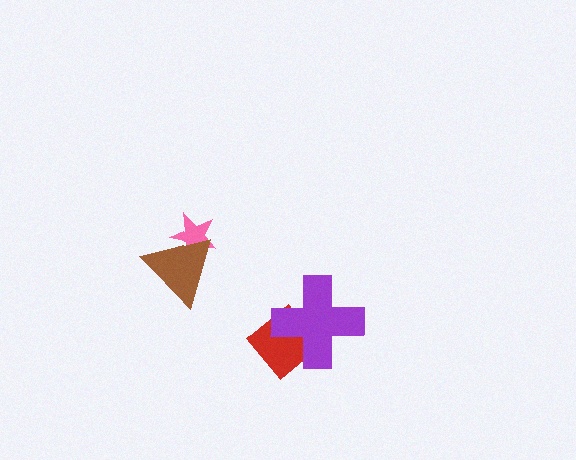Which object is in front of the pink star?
The brown triangle is in front of the pink star.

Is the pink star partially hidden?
Yes, it is partially covered by another shape.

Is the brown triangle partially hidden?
No, no other shape covers it.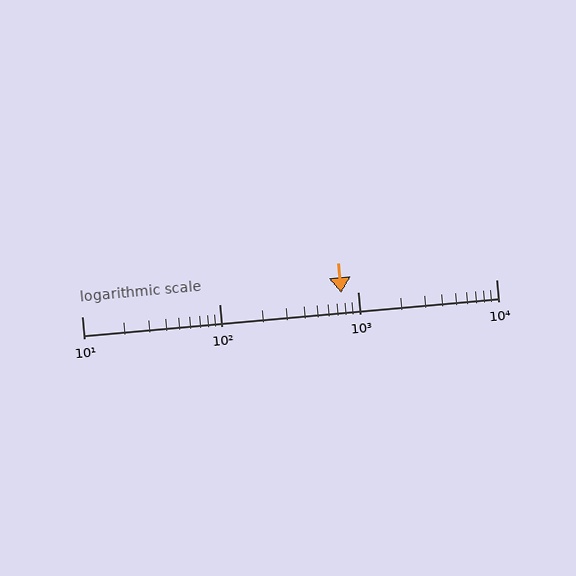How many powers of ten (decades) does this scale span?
The scale spans 3 decades, from 10 to 10000.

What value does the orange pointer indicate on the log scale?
The pointer indicates approximately 750.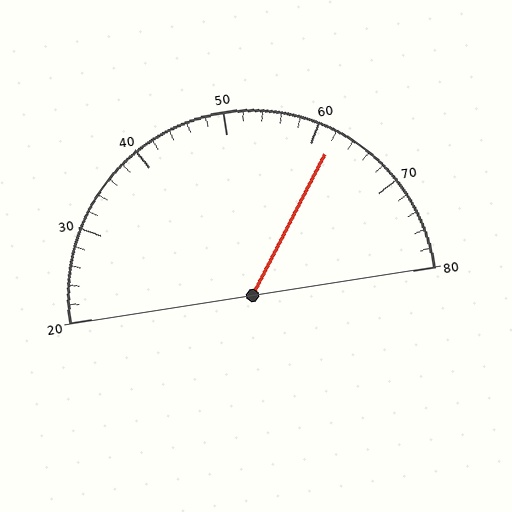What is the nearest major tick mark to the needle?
The nearest major tick mark is 60.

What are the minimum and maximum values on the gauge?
The gauge ranges from 20 to 80.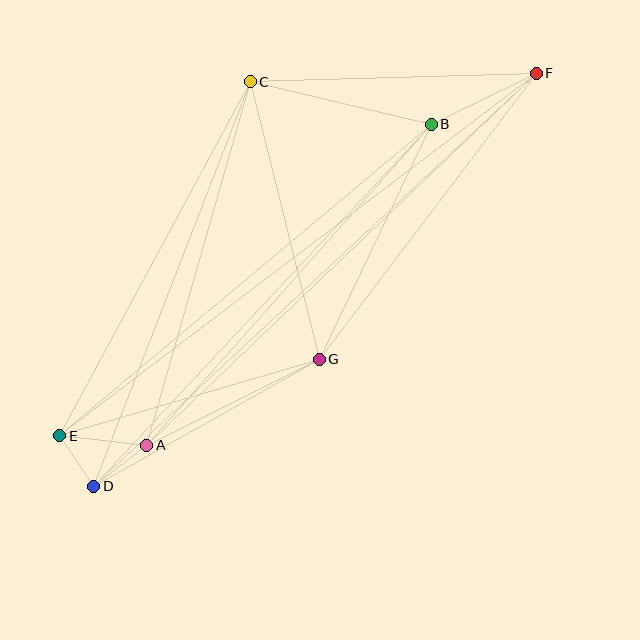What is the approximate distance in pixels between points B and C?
The distance between B and C is approximately 186 pixels.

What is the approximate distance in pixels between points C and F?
The distance between C and F is approximately 286 pixels.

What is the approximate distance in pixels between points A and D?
The distance between A and D is approximately 67 pixels.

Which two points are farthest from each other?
Points D and F are farthest from each other.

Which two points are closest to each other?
Points D and E are closest to each other.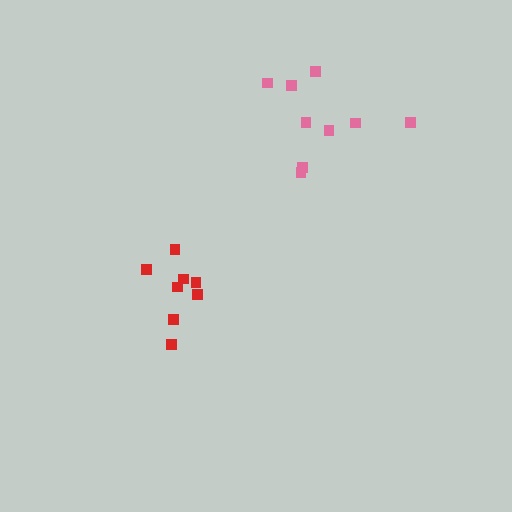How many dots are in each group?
Group 1: 8 dots, Group 2: 9 dots (17 total).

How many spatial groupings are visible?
There are 2 spatial groupings.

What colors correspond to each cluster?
The clusters are colored: red, pink.